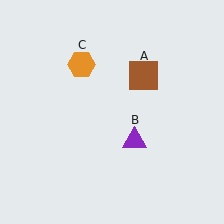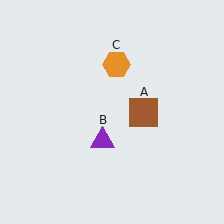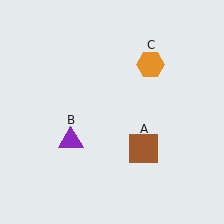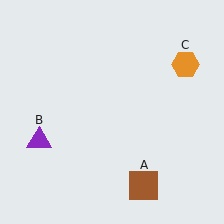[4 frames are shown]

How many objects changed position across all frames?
3 objects changed position: brown square (object A), purple triangle (object B), orange hexagon (object C).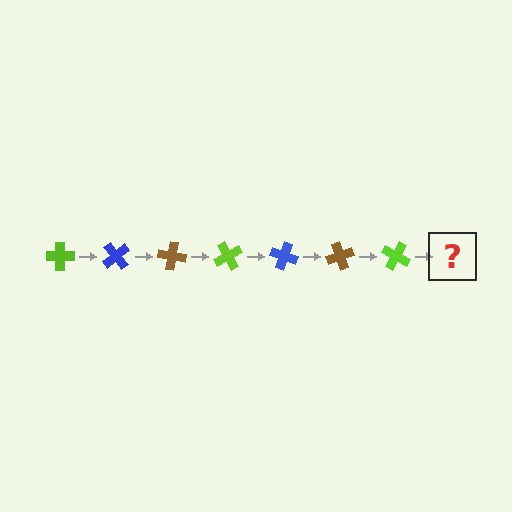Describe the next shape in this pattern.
It should be a blue cross, rotated 350 degrees from the start.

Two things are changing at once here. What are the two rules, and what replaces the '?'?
The two rules are that it rotates 50 degrees each step and the color cycles through lime, blue, and brown. The '?' should be a blue cross, rotated 350 degrees from the start.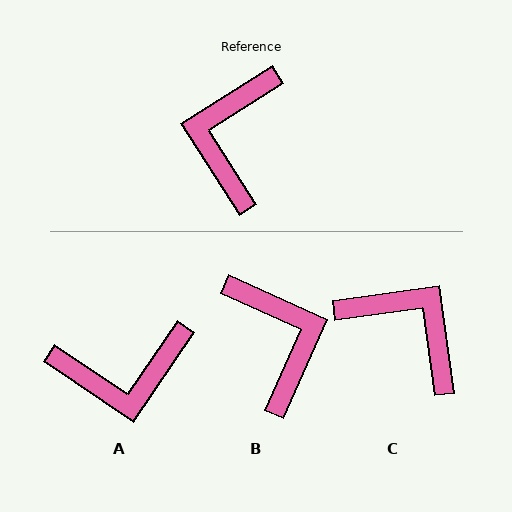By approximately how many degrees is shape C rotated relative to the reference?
Approximately 115 degrees clockwise.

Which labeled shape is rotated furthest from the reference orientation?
B, about 147 degrees away.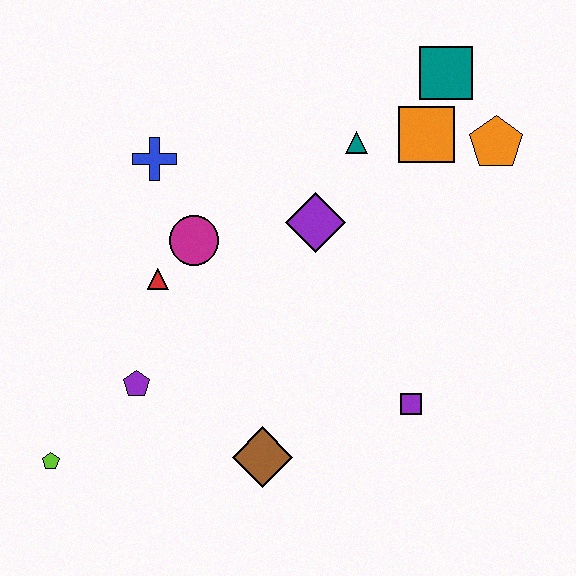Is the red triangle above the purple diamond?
No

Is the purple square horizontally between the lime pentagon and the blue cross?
No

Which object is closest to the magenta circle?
The red triangle is closest to the magenta circle.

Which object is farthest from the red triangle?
The orange pentagon is farthest from the red triangle.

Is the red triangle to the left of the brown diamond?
Yes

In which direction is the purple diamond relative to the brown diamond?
The purple diamond is above the brown diamond.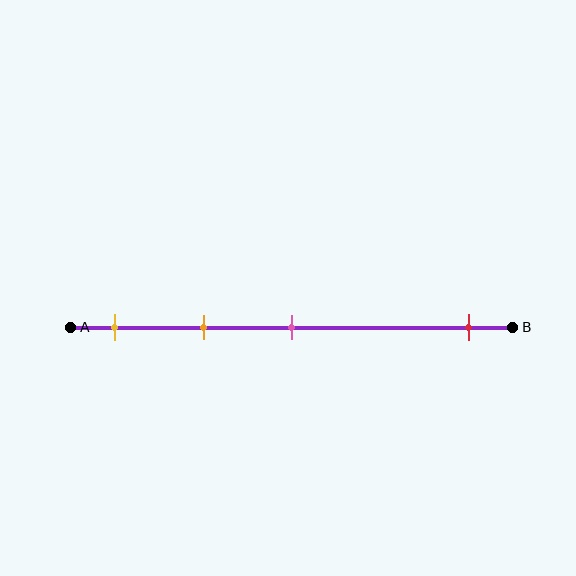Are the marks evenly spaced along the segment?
No, the marks are not evenly spaced.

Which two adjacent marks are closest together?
The yellow and orange marks are the closest adjacent pair.